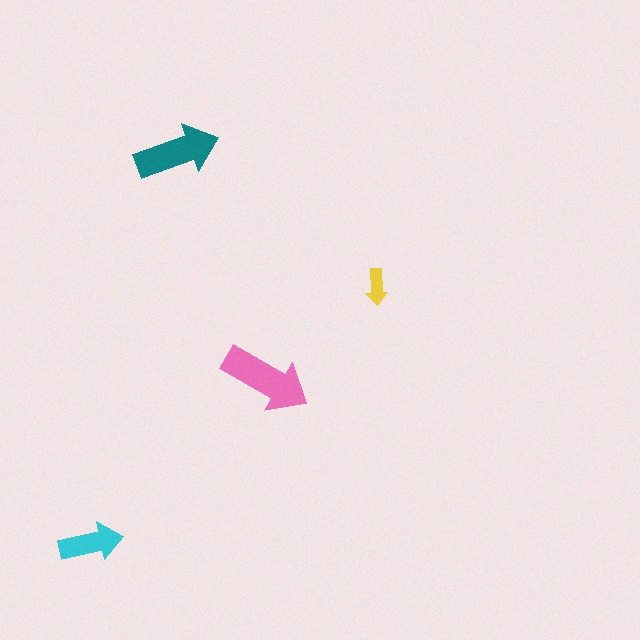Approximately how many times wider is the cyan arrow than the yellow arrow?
About 1.5 times wider.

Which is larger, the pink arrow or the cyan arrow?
The pink one.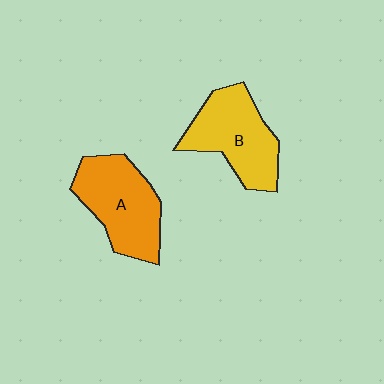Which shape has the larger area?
Shape A (orange).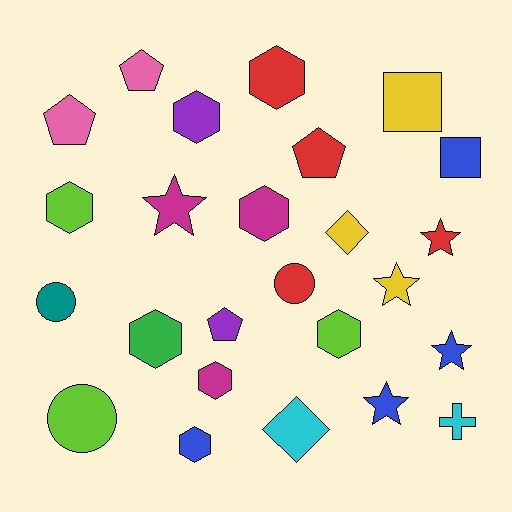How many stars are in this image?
There are 5 stars.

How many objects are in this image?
There are 25 objects.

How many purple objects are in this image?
There are 2 purple objects.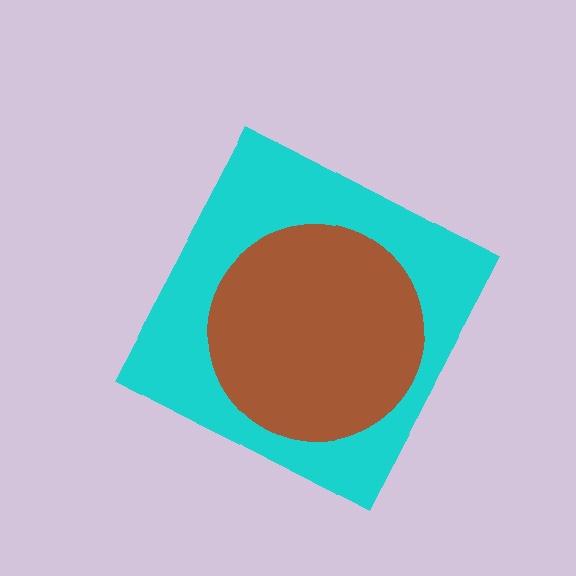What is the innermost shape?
The brown circle.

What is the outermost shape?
The cyan diamond.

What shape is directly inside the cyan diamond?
The brown circle.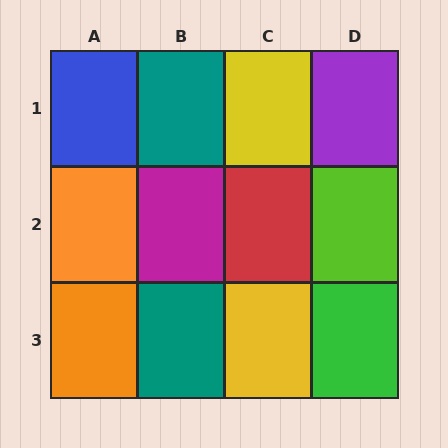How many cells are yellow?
2 cells are yellow.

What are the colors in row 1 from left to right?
Blue, teal, yellow, purple.